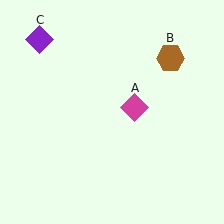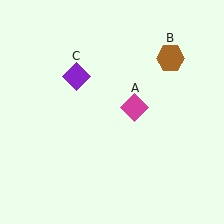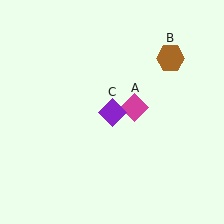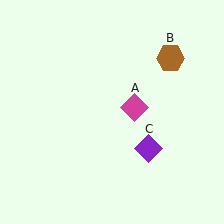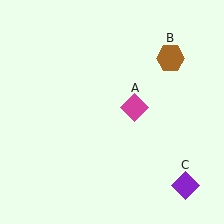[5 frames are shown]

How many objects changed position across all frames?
1 object changed position: purple diamond (object C).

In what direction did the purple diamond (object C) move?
The purple diamond (object C) moved down and to the right.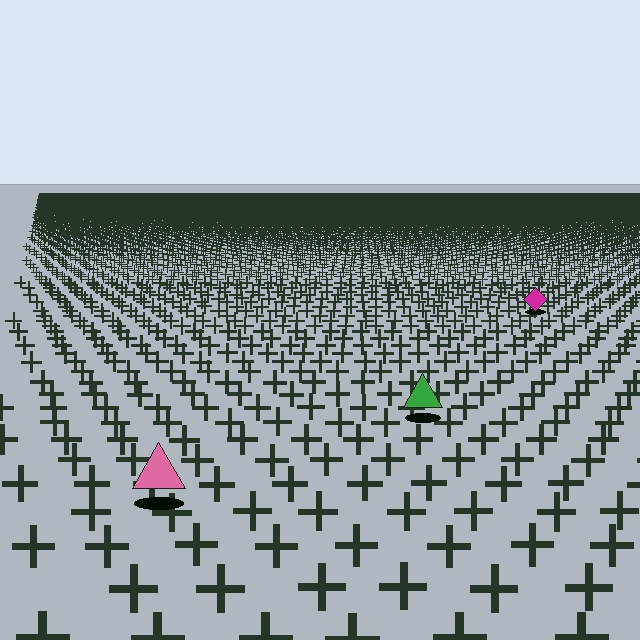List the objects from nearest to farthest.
From nearest to farthest: the pink triangle, the green triangle, the magenta diamond.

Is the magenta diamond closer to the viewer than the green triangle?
No. The green triangle is closer — you can tell from the texture gradient: the ground texture is coarser near it.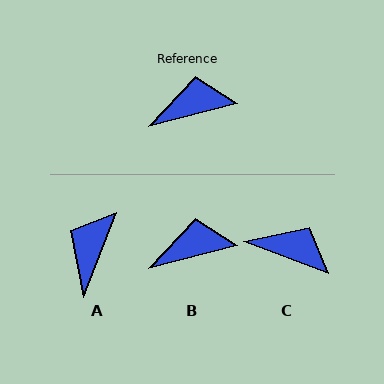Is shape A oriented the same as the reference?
No, it is off by about 55 degrees.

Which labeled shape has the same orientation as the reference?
B.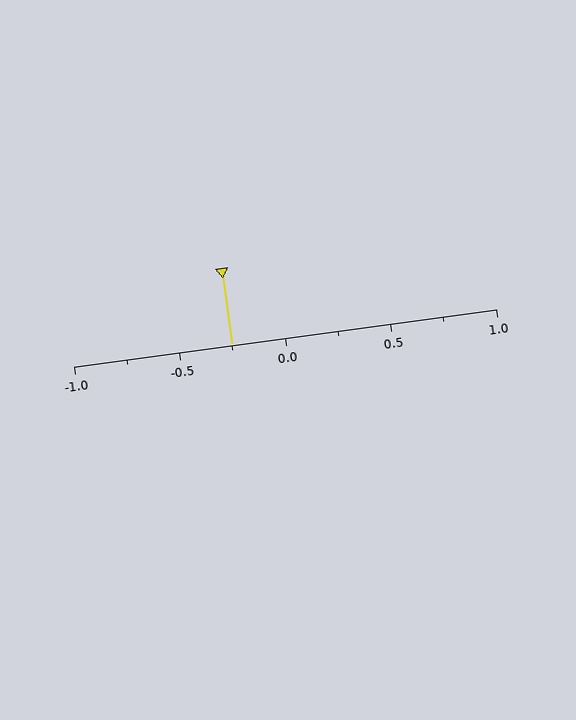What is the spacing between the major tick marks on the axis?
The major ticks are spaced 0.5 apart.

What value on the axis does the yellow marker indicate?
The marker indicates approximately -0.25.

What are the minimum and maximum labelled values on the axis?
The axis runs from -1.0 to 1.0.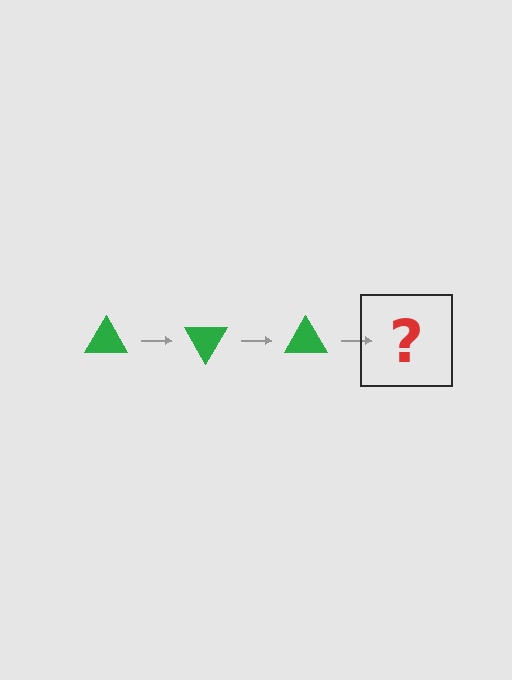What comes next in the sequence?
The next element should be a green triangle rotated 180 degrees.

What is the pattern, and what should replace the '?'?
The pattern is that the triangle rotates 60 degrees each step. The '?' should be a green triangle rotated 180 degrees.